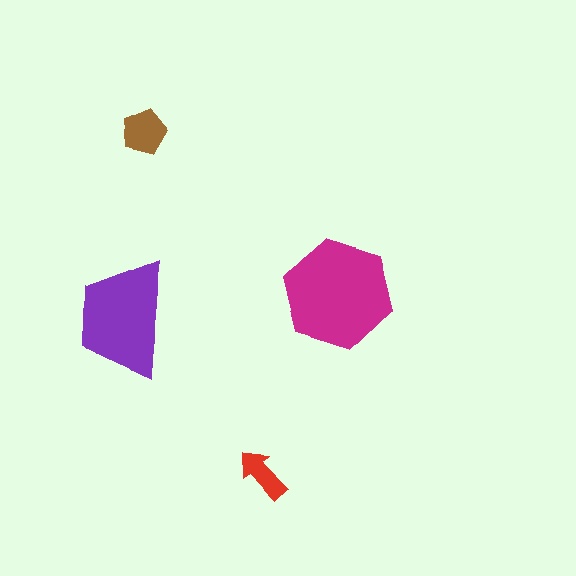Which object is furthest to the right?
The magenta hexagon is rightmost.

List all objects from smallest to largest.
The red arrow, the brown pentagon, the purple trapezoid, the magenta hexagon.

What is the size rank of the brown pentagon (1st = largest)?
3rd.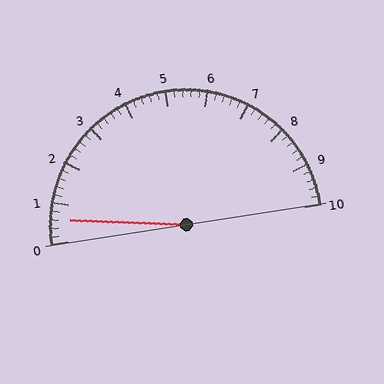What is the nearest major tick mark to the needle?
The nearest major tick mark is 1.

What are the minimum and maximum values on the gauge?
The gauge ranges from 0 to 10.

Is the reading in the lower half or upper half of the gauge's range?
The reading is in the lower half of the range (0 to 10).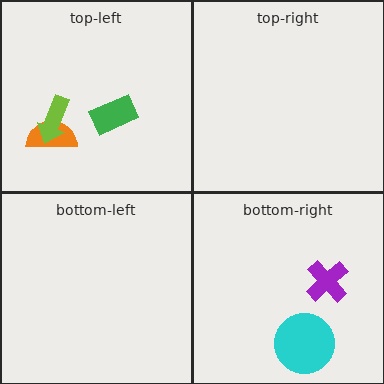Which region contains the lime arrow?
The top-left region.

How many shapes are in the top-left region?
3.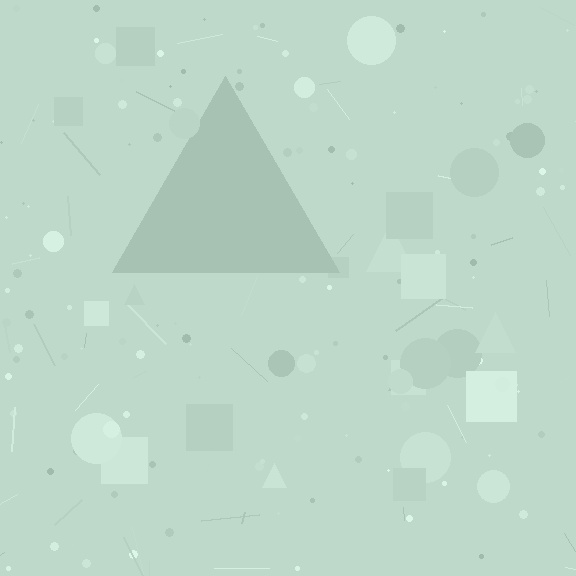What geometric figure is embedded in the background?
A triangle is embedded in the background.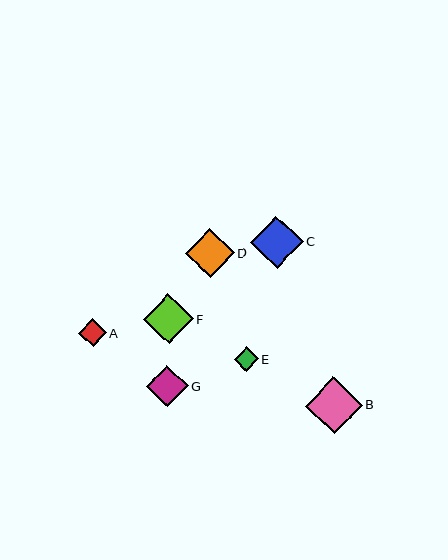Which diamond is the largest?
Diamond B is the largest with a size of approximately 57 pixels.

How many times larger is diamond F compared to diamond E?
Diamond F is approximately 2.1 times the size of diamond E.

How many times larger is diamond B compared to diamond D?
Diamond B is approximately 1.2 times the size of diamond D.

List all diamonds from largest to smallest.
From largest to smallest: B, C, F, D, G, A, E.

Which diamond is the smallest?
Diamond E is the smallest with a size of approximately 24 pixels.